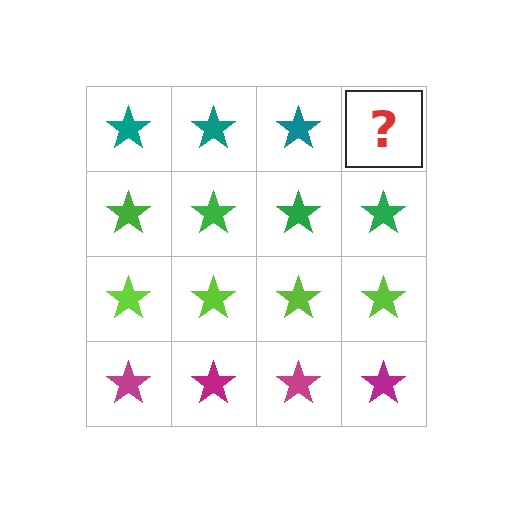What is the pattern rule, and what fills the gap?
The rule is that each row has a consistent color. The gap should be filled with a teal star.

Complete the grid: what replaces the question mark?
The question mark should be replaced with a teal star.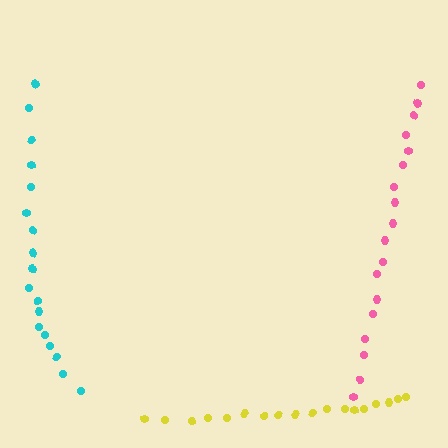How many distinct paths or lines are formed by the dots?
There are 3 distinct paths.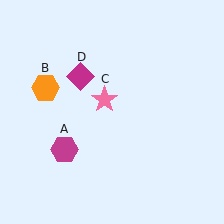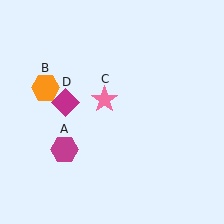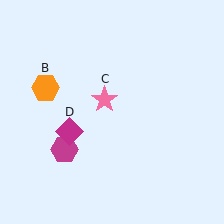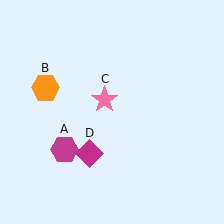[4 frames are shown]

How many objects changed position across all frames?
1 object changed position: magenta diamond (object D).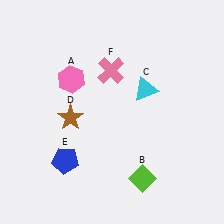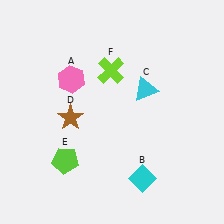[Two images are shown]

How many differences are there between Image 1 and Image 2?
There are 3 differences between the two images.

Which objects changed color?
B changed from lime to cyan. E changed from blue to lime. F changed from pink to lime.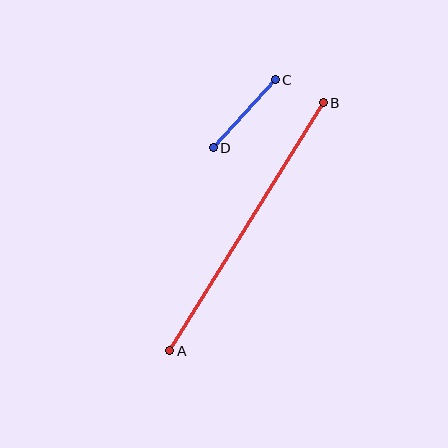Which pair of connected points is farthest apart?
Points A and B are farthest apart.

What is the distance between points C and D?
The distance is approximately 92 pixels.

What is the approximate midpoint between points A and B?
The midpoint is at approximately (246, 227) pixels.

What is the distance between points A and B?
The distance is approximately 292 pixels.